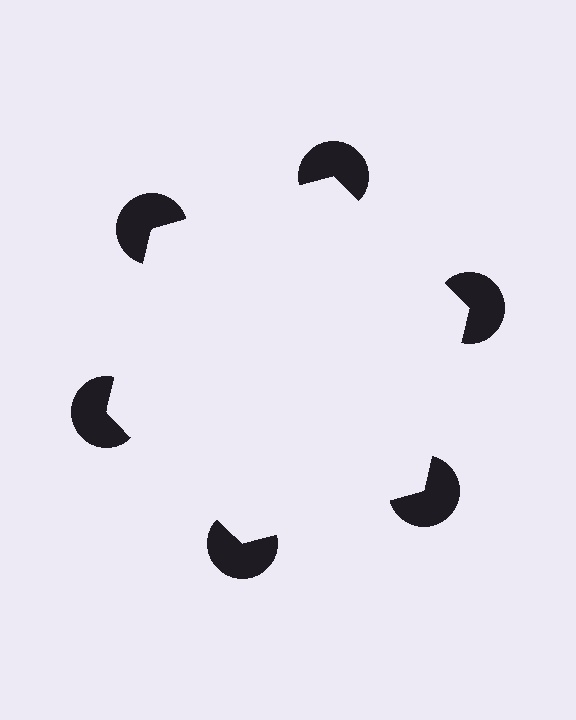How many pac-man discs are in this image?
There are 6 — one at each vertex of the illusory hexagon.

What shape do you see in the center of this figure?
An illusory hexagon — its edges are inferred from the aligned wedge cuts in the pac-man discs, not physically drawn.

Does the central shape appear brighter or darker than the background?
It typically appears slightly brighter than the background, even though no actual brightness change is drawn.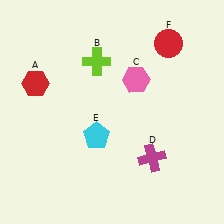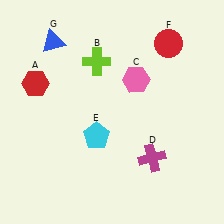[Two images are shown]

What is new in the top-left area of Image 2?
A blue triangle (G) was added in the top-left area of Image 2.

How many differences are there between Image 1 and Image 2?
There is 1 difference between the two images.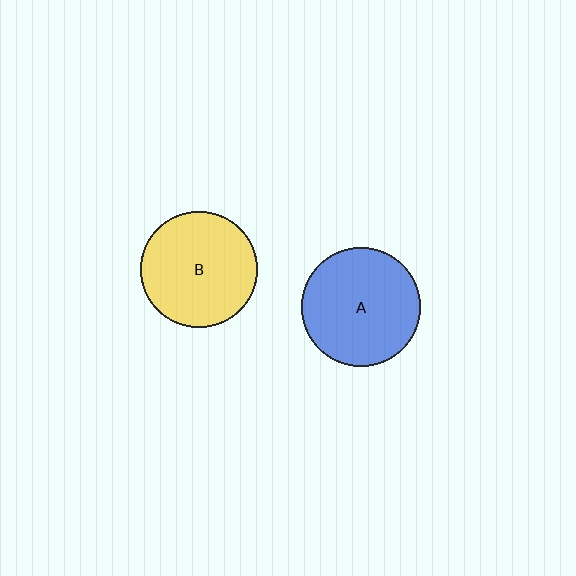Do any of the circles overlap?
No, none of the circles overlap.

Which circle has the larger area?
Circle A (blue).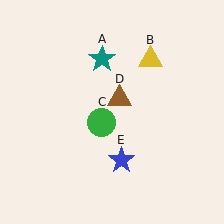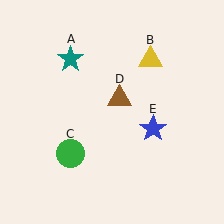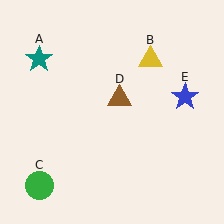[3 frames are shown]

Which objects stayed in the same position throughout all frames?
Yellow triangle (object B) and brown triangle (object D) remained stationary.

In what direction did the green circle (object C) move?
The green circle (object C) moved down and to the left.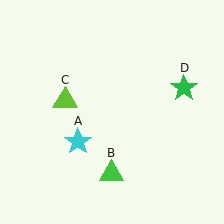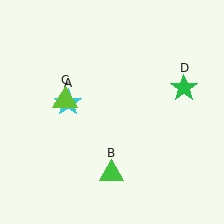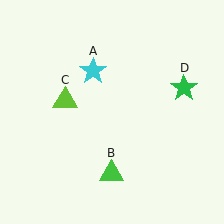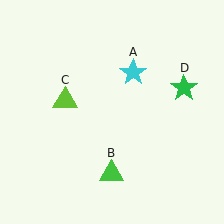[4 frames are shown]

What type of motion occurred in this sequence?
The cyan star (object A) rotated clockwise around the center of the scene.